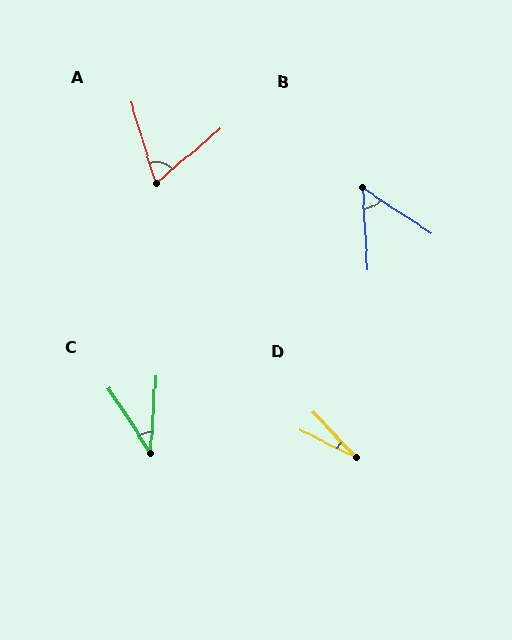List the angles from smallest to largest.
D (20°), C (37°), B (53°), A (67°).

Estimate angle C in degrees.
Approximately 37 degrees.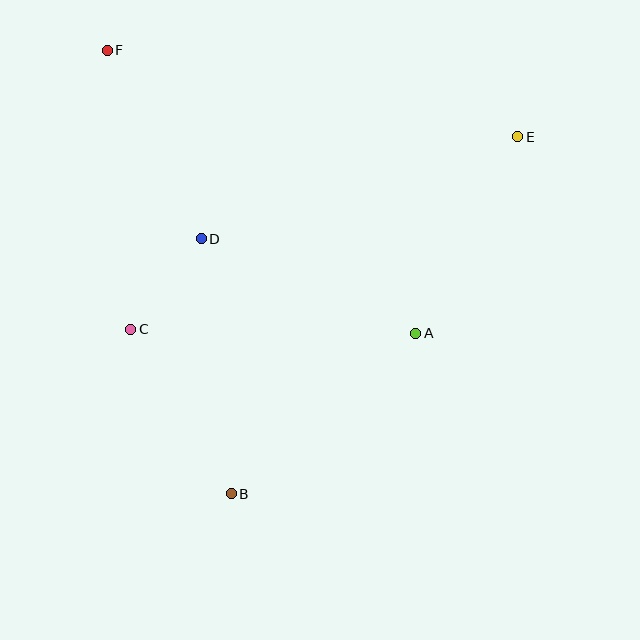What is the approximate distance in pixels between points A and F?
The distance between A and F is approximately 419 pixels.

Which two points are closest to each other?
Points C and D are closest to each other.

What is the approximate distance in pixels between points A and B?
The distance between A and B is approximately 245 pixels.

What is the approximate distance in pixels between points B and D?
The distance between B and D is approximately 257 pixels.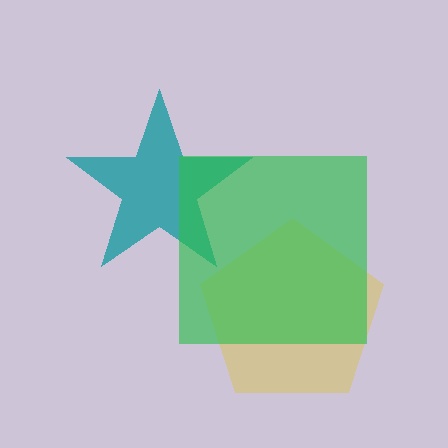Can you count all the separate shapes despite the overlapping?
Yes, there are 3 separate shapes.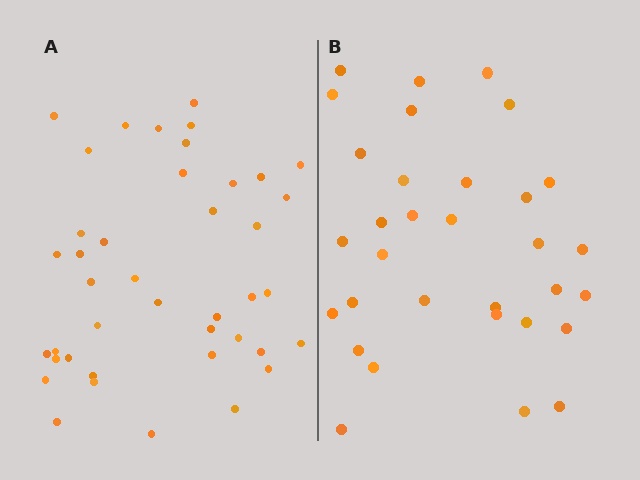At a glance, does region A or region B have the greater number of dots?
Region A (the left region) has more dots.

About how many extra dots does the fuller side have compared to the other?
Region A has roughly 8 or so more dots than region B.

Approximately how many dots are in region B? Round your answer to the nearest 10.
About 30 dots. (The exact count is 32, which rounds to 30.)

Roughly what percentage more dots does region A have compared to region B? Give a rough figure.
About 30% more.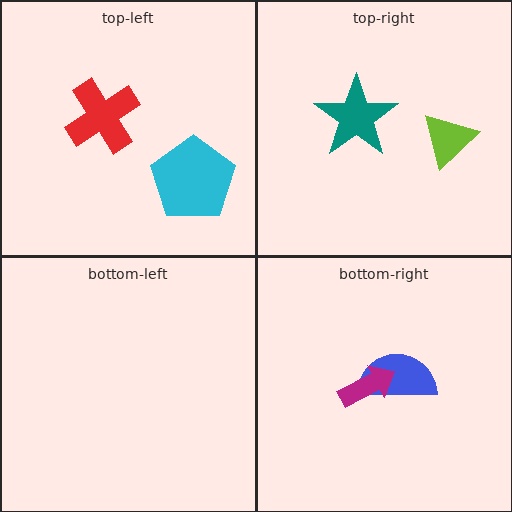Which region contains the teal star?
The top-right region.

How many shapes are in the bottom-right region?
2.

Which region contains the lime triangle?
The top-right region.